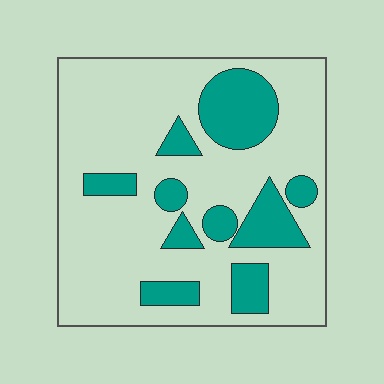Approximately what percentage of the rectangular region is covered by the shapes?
Approximately 25%.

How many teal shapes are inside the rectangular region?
10.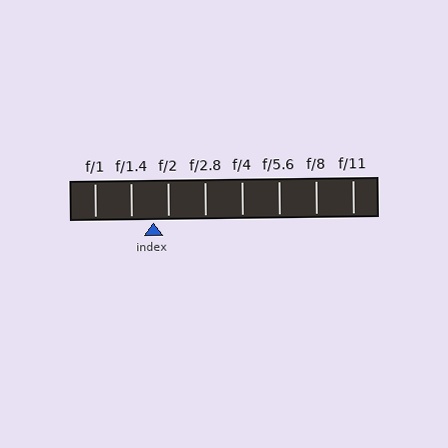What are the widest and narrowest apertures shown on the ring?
The widest aperture shown is f/1 and the narrowest is f/11.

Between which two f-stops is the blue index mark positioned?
The index mark is between f/1.4 and f/2.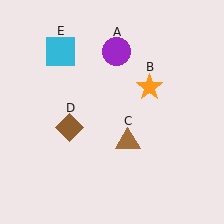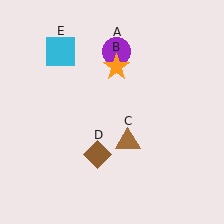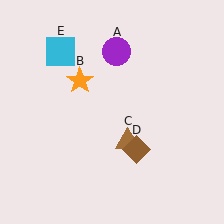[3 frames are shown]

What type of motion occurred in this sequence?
The orange star (object B), brown diamond (object D) rotated counterclockwise around the center of the scene.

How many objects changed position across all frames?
2 objects changed position: orange star (object B), brown diamond (object D).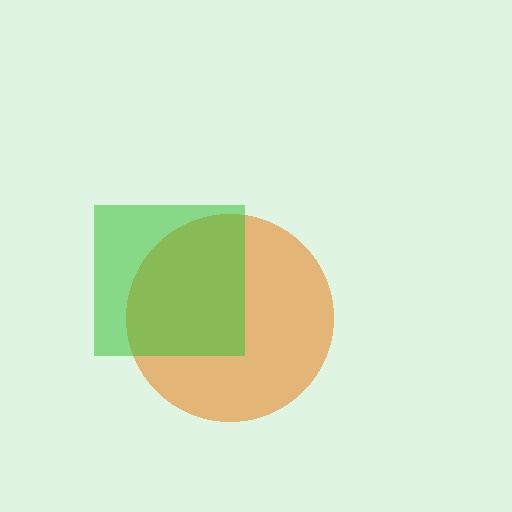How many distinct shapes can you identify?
There are 2 distinct shapes: an orange circle, a green square.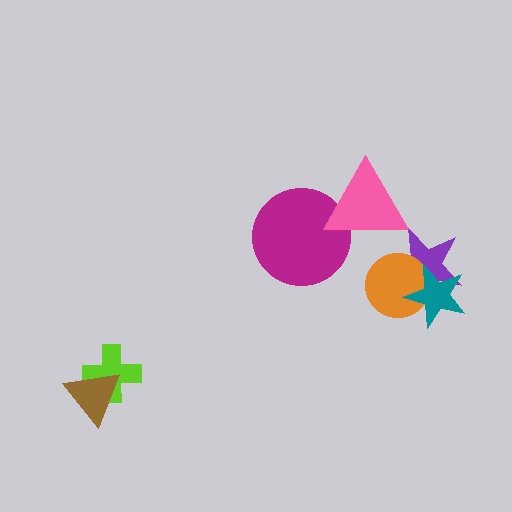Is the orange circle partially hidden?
Yes, it is partially covered by another shape.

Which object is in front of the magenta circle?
The pink triangle is in front of the magenta circle.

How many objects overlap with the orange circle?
2 objects overlap with the orange circle.